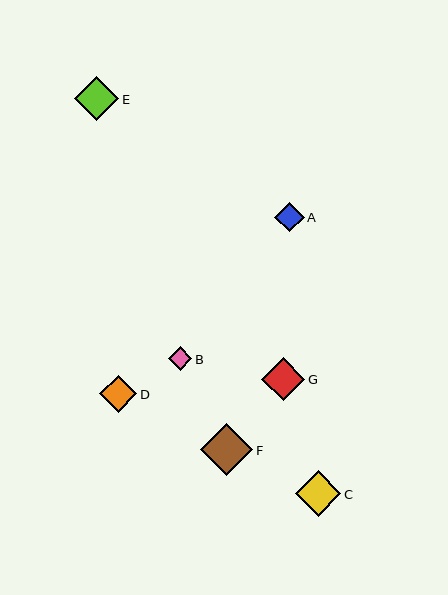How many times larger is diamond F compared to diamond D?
Diamond F is approximately 1.4 times the size of diamond D.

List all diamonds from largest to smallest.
From largest to smallest: F, C, E, G, D, A, B.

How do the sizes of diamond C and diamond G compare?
Diamond C and diamond G are approximately the same size.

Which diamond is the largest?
Diamond F is the largest with a size of approximately 52 pixels.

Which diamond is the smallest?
Diamond B is the smallest with a size of approximately 23 pixels.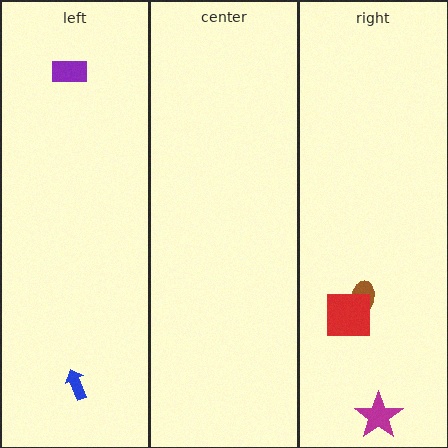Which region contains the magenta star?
The right region.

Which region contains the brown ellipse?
The right region.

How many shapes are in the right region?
3.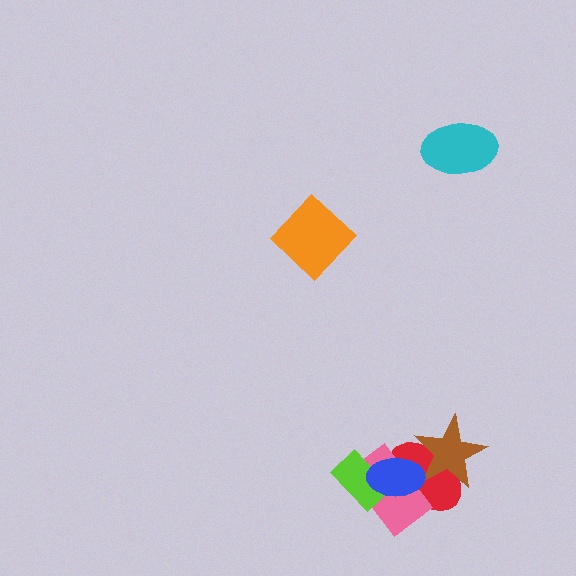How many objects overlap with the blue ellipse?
4 objects overlap with the blue ellipse.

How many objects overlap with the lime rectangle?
2 objects overlap with the lime rectangle.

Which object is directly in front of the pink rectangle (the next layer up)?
The lime rectangle is directly in front of the pink rectangle.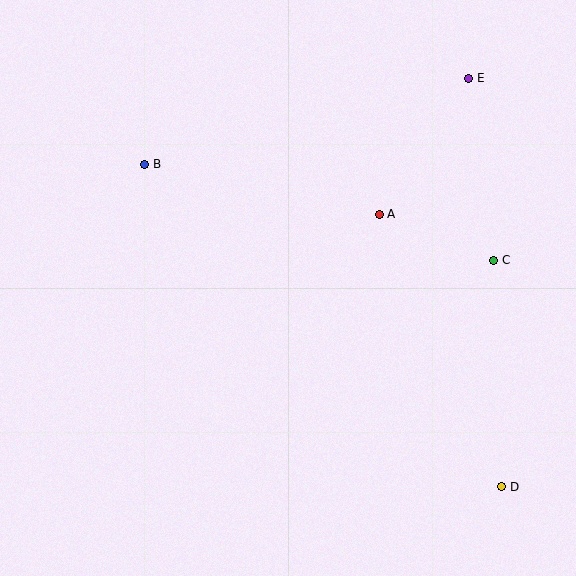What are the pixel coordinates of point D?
Point D is at (502, 487).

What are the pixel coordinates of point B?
Point B is at (145, 164).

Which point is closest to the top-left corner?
Point B is closest to the top-left corner.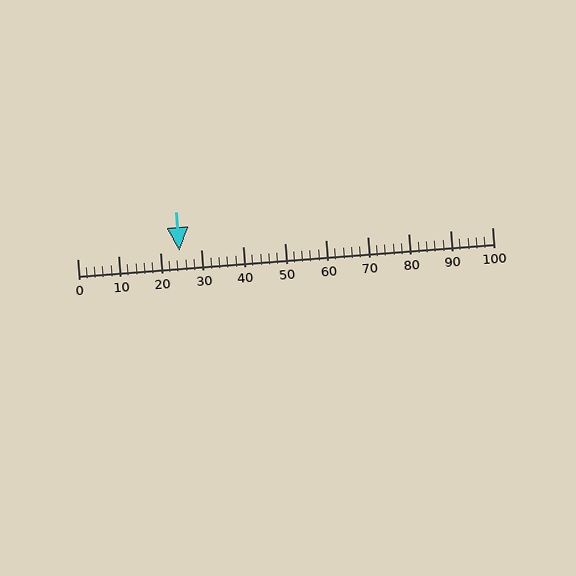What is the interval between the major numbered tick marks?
The major tick marks are spaced 10 units apart.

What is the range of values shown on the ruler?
The ruler shows values from 0 to 100.